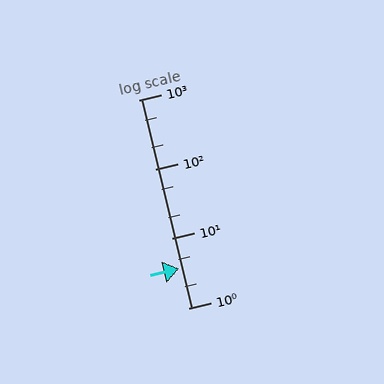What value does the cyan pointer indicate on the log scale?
The pointer indicates approximately 3.7.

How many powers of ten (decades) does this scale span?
The scale spans 3 decades, from 1 to 1000.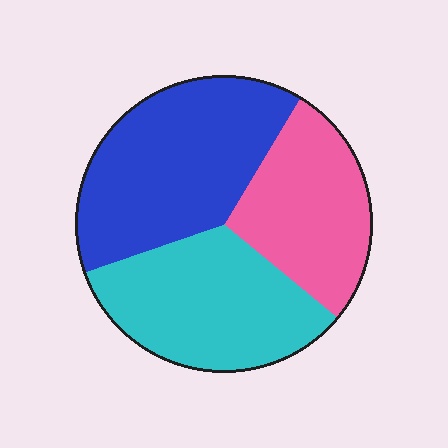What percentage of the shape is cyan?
Cyan takes up between a quarter and a half of the shape.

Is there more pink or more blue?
Blue.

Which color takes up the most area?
Blue, at roughly 40%.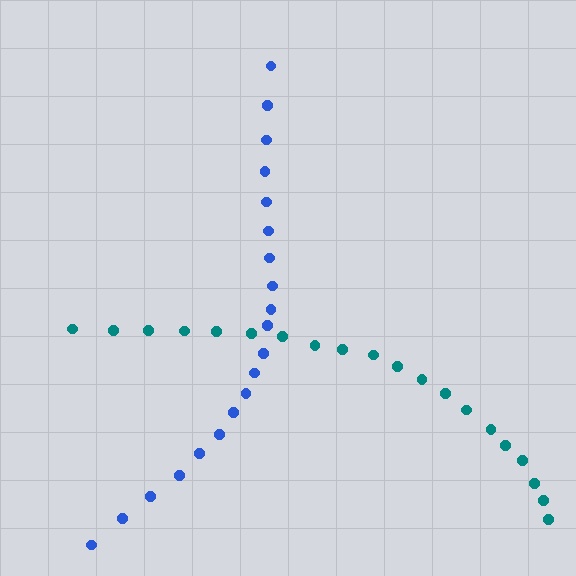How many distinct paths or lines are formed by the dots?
There are 2 distinct paths.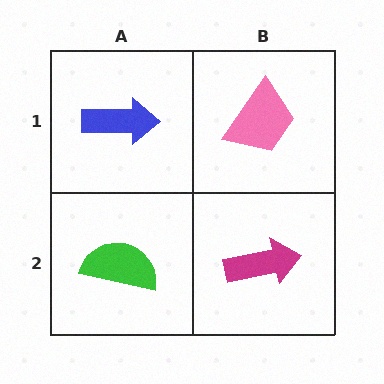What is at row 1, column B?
A pink trapezoid.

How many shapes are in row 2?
2 shapes.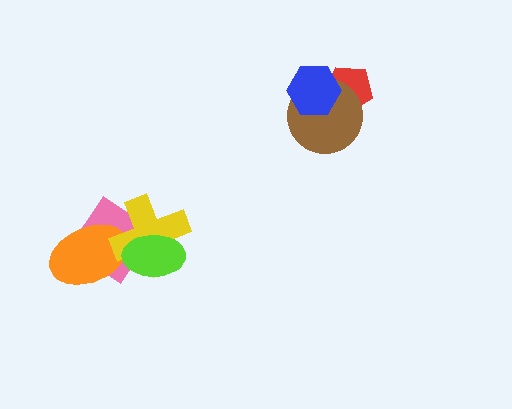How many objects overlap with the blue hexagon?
2 objects overlap with the blue hexagon.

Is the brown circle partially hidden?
Yes, it is partially covered by another shape.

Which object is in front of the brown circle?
The blue hexagon is in front of the brown circle.